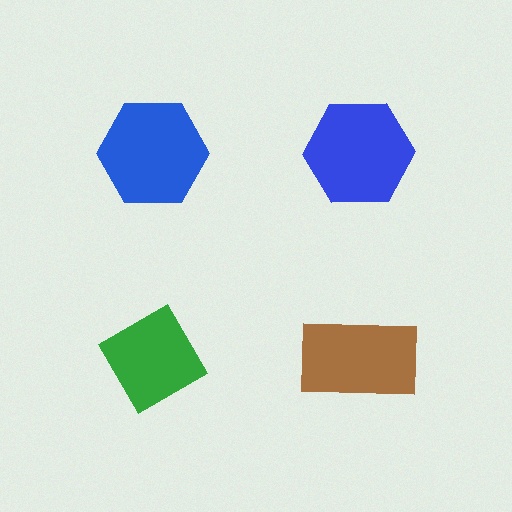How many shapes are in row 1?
2 shapes.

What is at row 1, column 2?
A blue hexagon.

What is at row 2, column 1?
A green diamond.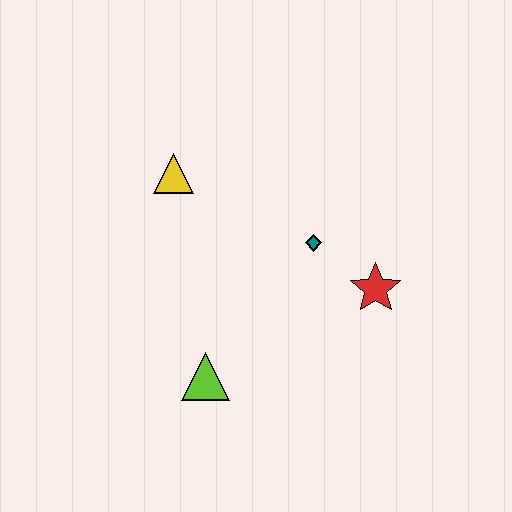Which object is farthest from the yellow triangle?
The red star is farthest from the yellow triangle.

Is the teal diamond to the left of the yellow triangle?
No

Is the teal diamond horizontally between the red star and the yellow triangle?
Yes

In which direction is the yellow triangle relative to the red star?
The yellow triangle is to the left of the red star.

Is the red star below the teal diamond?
Yes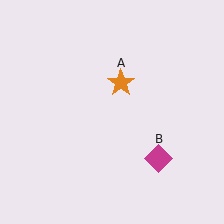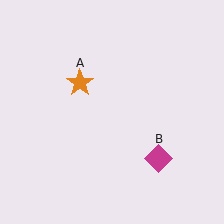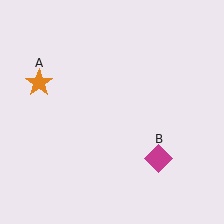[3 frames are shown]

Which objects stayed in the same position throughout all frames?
Magenta diamond (object B) remained stationary.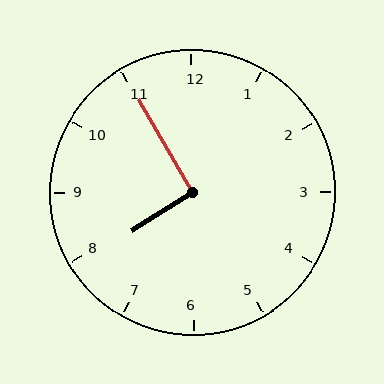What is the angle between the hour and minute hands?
Approximately 92 degrees.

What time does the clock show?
7:55.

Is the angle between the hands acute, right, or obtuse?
It is right.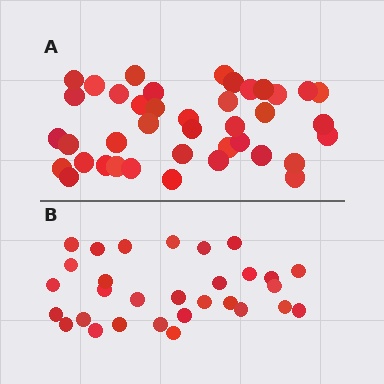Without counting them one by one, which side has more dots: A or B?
Region A (the top region) has more dots.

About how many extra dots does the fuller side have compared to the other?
Region A has roughly 10 or so more dots than region B.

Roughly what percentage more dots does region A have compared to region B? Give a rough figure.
About 35% more.